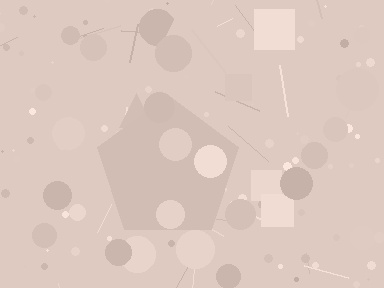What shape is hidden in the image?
A pentagon is hidden in the image.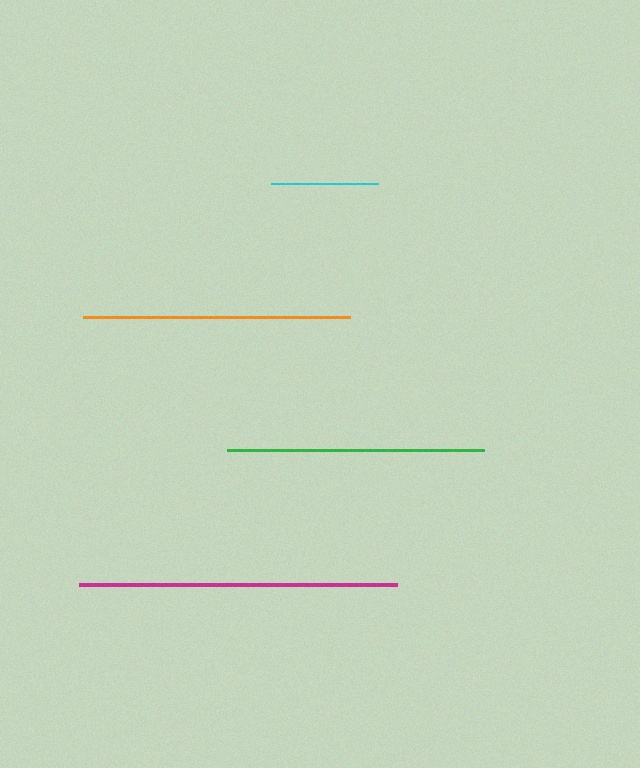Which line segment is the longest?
The magenta line is the longest at approximately 318 pixels.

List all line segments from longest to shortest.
From longest to shortest: magenta, orange, green, cyan.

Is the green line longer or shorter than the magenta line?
The magenta line is longer than the green line.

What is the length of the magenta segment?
The magenta segment is approximately 318 pixels long.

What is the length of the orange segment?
The orange segment is approximately 267 pixels long.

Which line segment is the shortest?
The cyan line is the shortest at approximately 106 pixels.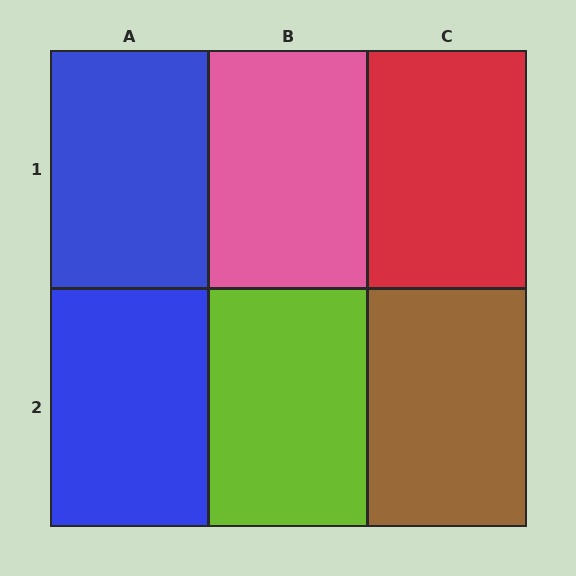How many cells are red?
1 cell is red.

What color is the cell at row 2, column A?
Blue.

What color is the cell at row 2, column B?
Lime.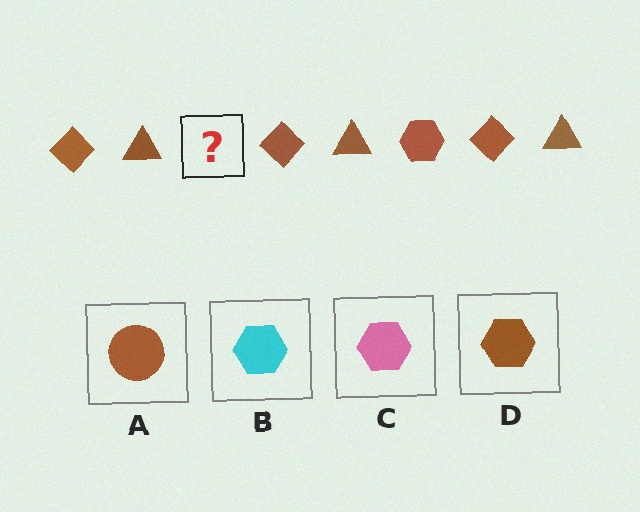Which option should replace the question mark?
Option D.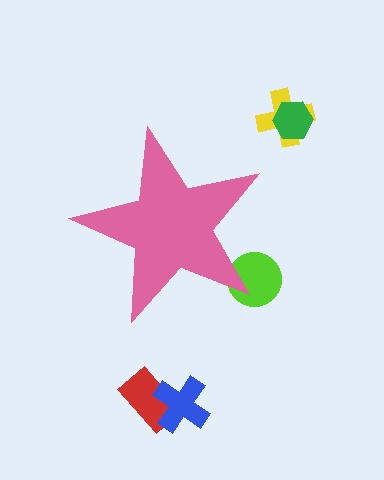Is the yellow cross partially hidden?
No, the yellow cross is fully visible.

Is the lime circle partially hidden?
Yes, the lime circle is partially hidden behind the pink star.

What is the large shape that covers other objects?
A pink star.